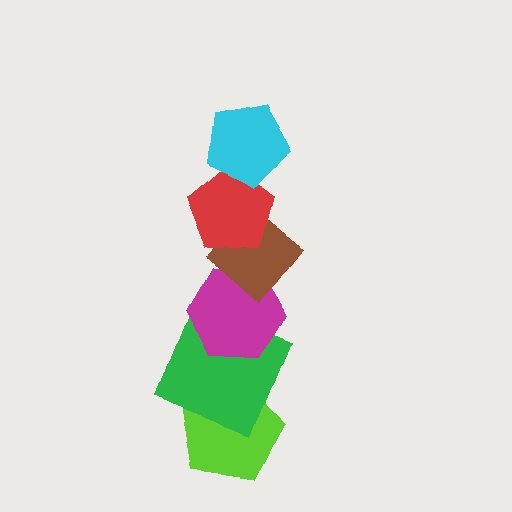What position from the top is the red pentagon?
The red pentagon is 2nd from the top.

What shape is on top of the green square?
The magenta hexagon is on top of the green square.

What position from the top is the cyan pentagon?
The cyan pentagon is 1st from the top.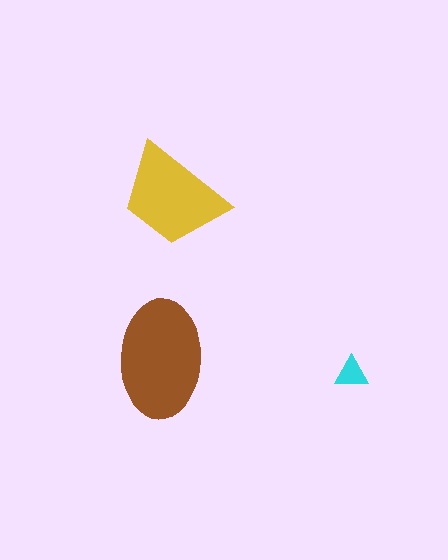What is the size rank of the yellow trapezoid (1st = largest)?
2nd.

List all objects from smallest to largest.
The cyan triangle, the yellow trapezoid, the brown ellipse.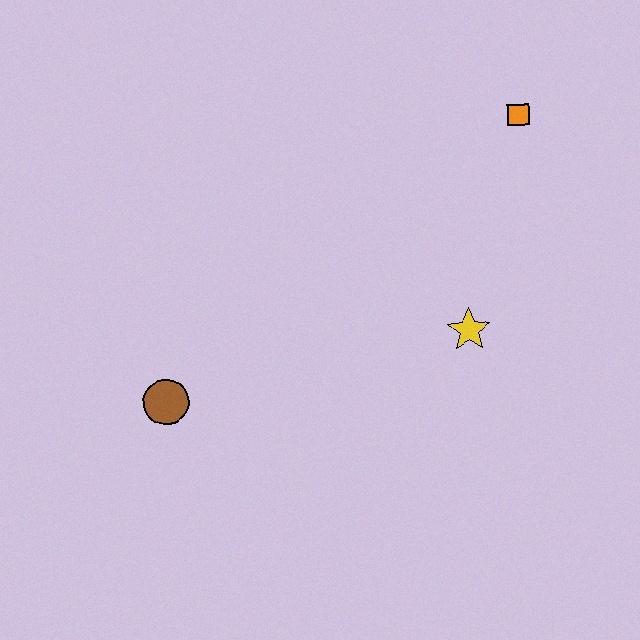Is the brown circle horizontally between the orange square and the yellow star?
No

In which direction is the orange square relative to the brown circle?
The orange square is to the right of the brown circle.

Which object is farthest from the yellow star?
The brown circle is farthest from the yellow star.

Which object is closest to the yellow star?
The orange square is closest to the yellow star.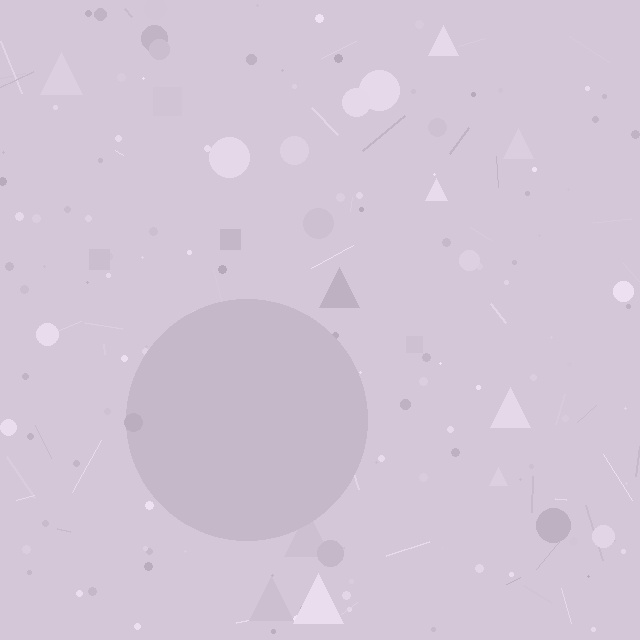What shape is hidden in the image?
A circle is hidden in the image.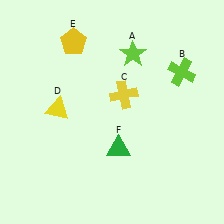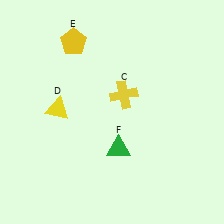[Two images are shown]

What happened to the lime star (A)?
The lime star (A) was removed in Image 2. It was in the top-right area of Image 1.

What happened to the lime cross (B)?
The lime cross (B) was removed in Image 2. It was in the top-right area of Image 1.